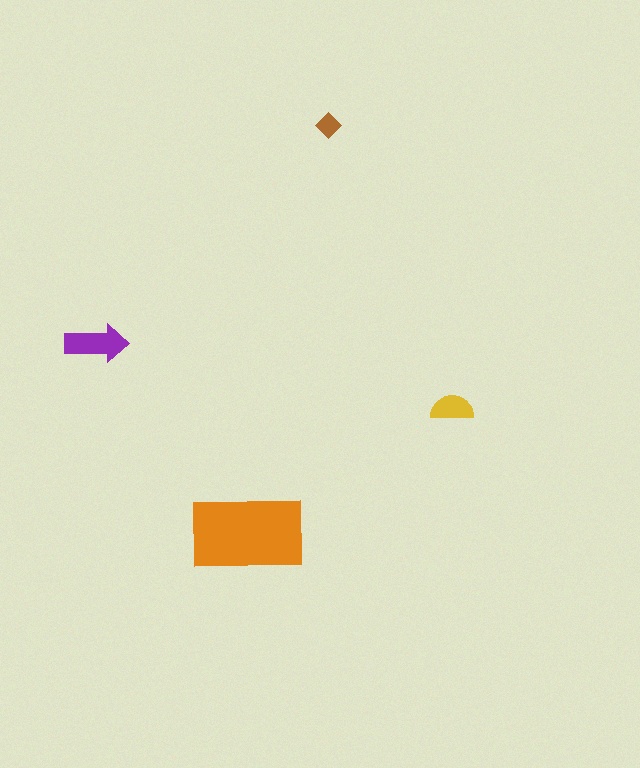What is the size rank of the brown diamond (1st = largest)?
4th.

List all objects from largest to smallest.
The orange rectangle, the purple arrow, the yellow semicircle, the brown diamond.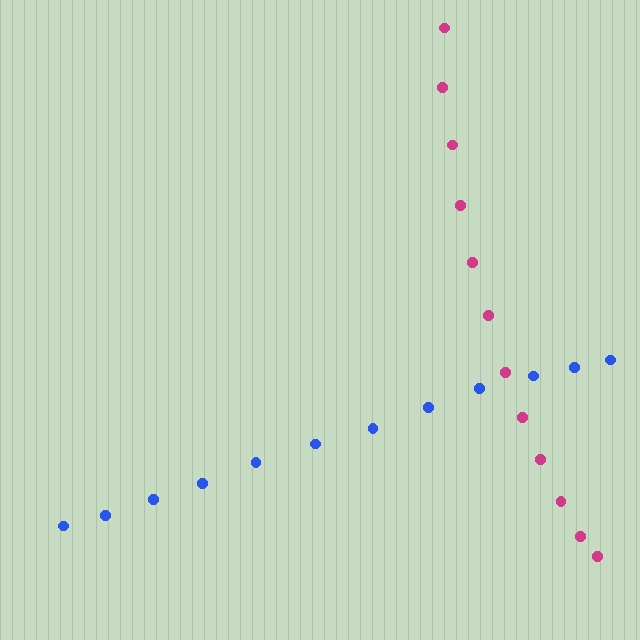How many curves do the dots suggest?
There are 2 distinct paths.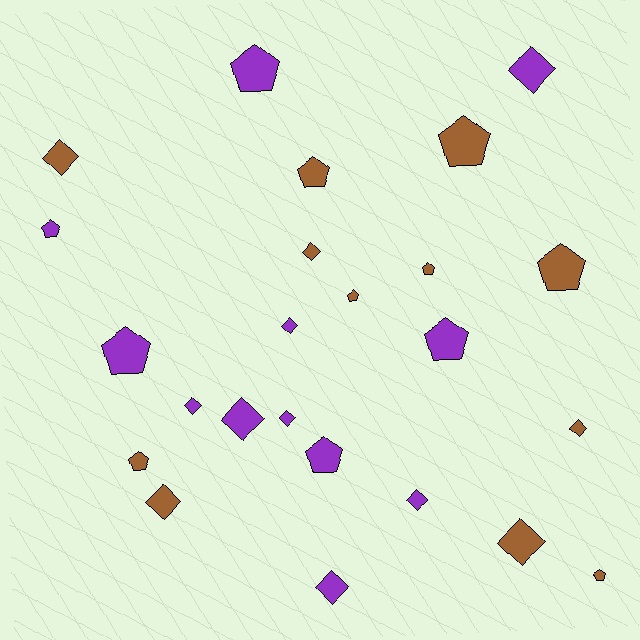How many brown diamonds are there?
There are 5 brown diamonds.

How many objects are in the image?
There are 24 objects.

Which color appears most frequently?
Purple, with 12 objects.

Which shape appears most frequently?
Diamond, with 12 objects.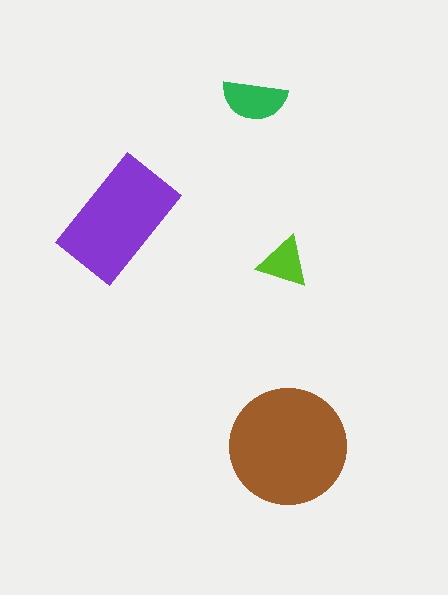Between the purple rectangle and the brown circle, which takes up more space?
The brown circle.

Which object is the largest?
The brown circle.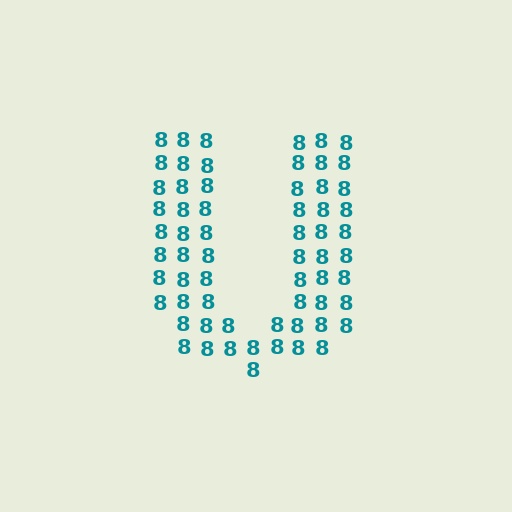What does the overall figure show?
The overall figure shows the letter U.